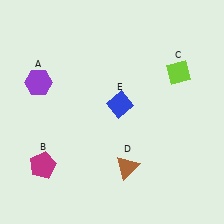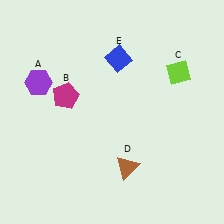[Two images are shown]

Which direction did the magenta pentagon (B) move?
The magenta pentagon (B) moved up.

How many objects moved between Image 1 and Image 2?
2 objects moved between the two images.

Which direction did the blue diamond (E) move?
The blue diamond (E) moved up.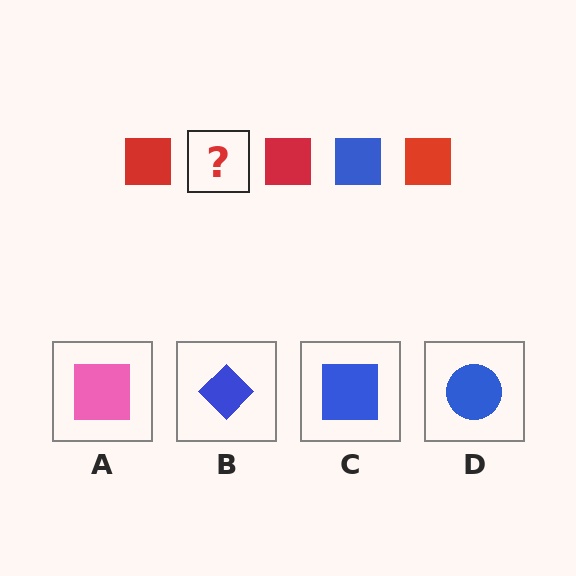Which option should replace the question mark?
Option C.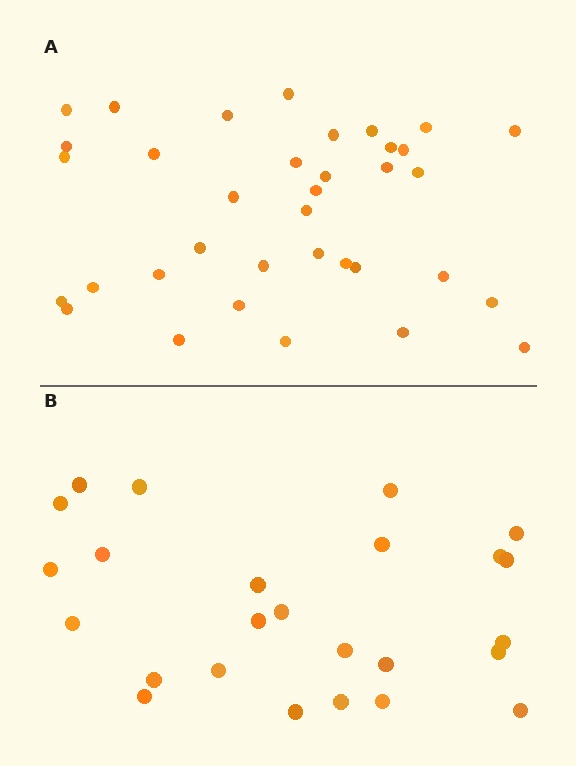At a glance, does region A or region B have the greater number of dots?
Region A (the top region) has more dots.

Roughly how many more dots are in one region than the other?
Region A has roughly 12 or so more dots than region B.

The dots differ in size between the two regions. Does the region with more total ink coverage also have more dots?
No. Region B has more total ink coverage because its dots are larger, but region A actually contains more individual dots. Total area can be misleading — the number of items is what matters here.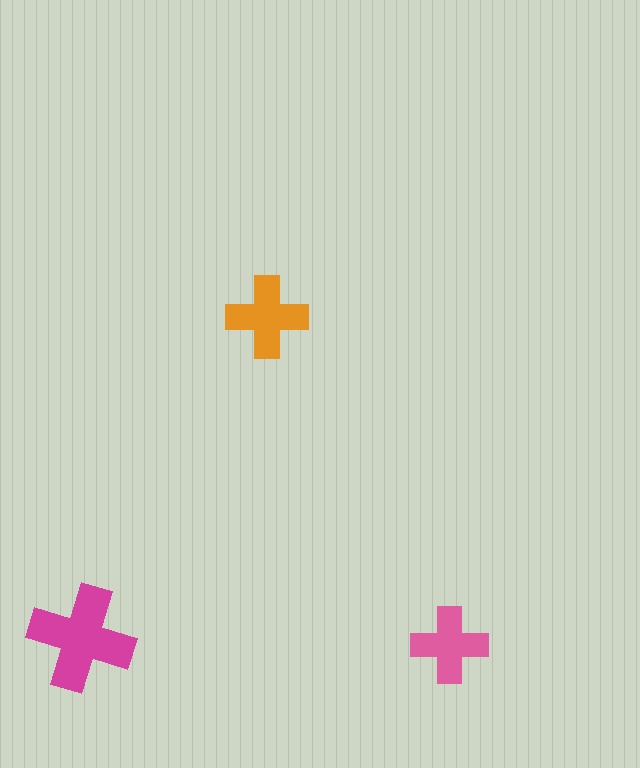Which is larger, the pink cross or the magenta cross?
The magenta one.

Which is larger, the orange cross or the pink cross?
The orange one.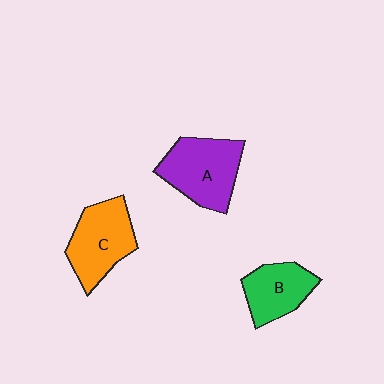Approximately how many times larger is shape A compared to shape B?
Approximately 1.4 times.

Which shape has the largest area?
Shape A (purple).